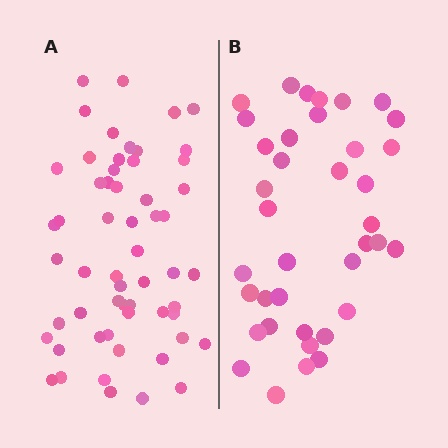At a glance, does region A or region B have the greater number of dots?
Region A (the left region) has more dots.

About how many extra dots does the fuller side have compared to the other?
Region A has approximately 20 more dots than region B.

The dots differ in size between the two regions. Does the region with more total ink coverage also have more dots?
No. Region B has more total ink coverage because its dots are larger, but region A actually contains more individual dots. Total area can be misleading — the number of items is what matters here.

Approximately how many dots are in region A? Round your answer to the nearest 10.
About 60 dots. (The exact count is 57, which rounds to 60.)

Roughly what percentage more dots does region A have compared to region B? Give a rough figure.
About 50% more.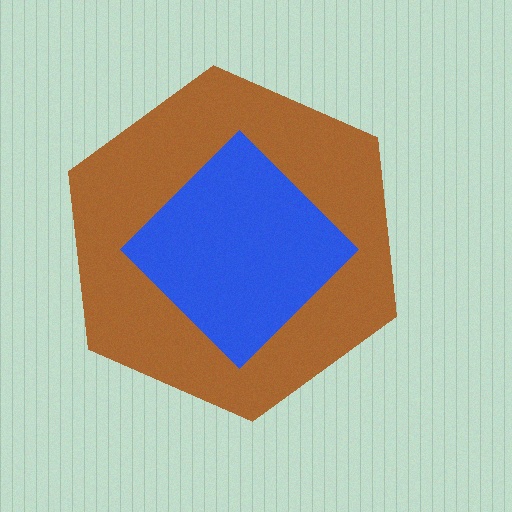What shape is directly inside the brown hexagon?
The blue diamond.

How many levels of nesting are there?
2.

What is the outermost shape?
The brown hexagon.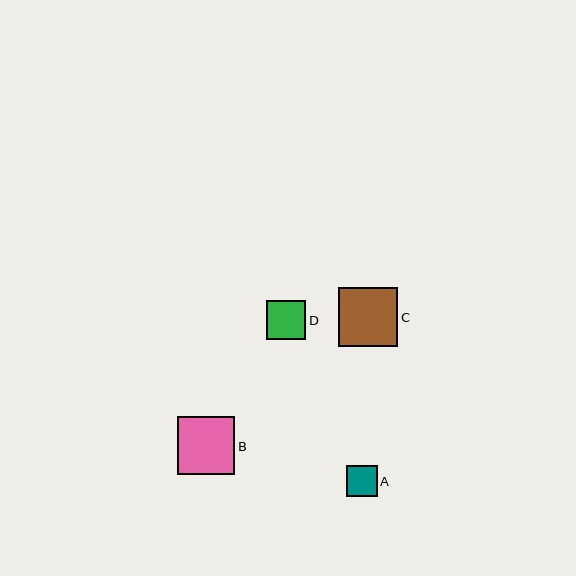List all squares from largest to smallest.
From largest to smallest: C, B, D, A.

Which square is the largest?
Square C is the largest with a size of approximately 59 pixels.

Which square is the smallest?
Square A is the smallest with a size of approximately 30 pixels.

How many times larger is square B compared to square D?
Square B is approximately 1.5 times the size of square D.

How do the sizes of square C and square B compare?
Square C and square B are approximately the same size.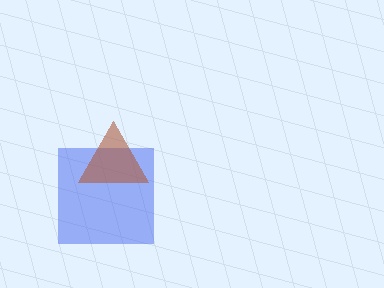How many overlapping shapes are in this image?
There are 2 overlapping shapes in the image.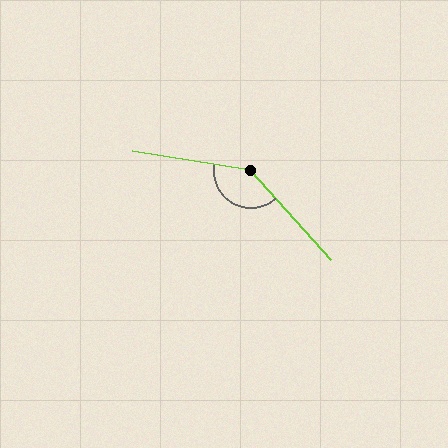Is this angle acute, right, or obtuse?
It is obtuse.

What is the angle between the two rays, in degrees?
Approximately 141 degrees.